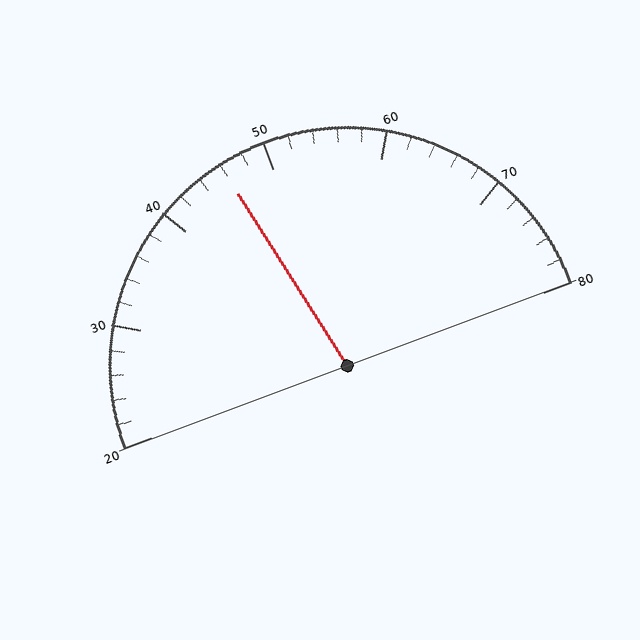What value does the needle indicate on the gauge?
The needle indicates approximately 46.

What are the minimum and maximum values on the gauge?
The gauge ranges from 20 to 80.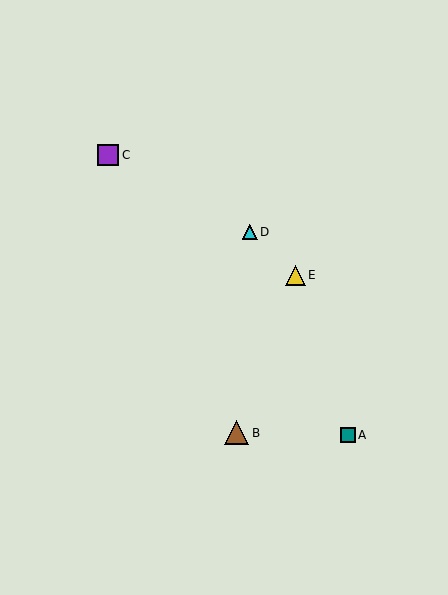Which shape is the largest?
The brown triangle (labeled B) is the largest.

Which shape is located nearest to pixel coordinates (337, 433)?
The teal square (labeled A) at (348, 435) is nearest to that location.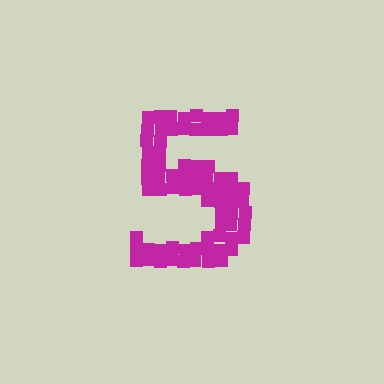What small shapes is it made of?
It is made of small squares.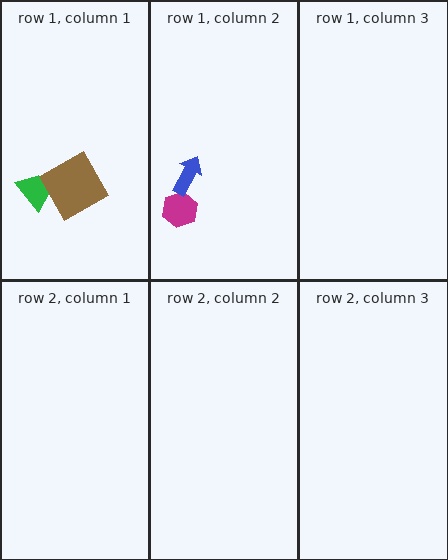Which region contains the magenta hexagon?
The row 1, column 2 region.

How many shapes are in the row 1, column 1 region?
2.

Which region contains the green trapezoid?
The row 1, column 1 region.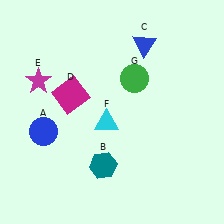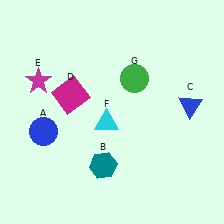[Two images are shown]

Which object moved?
The blue triangle (C) moved down.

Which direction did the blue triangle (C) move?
The blue triangle (C) moved down.